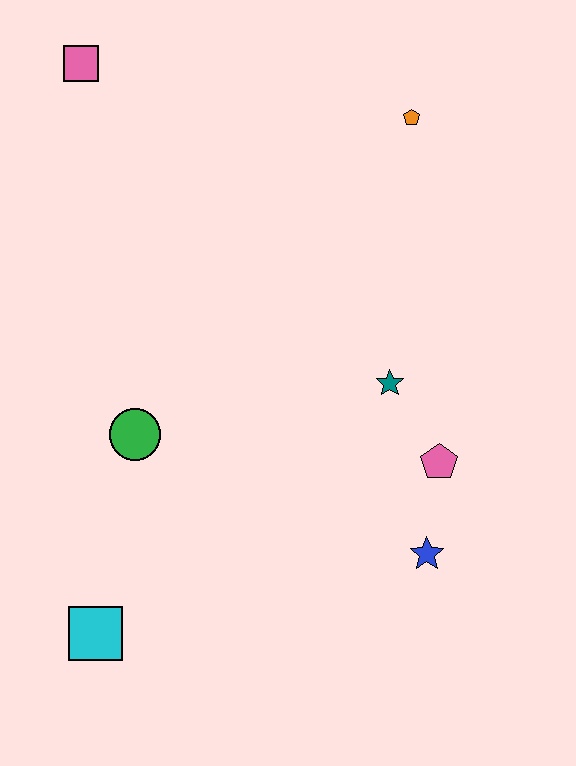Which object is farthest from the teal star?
The pink square is farthest from the teal star.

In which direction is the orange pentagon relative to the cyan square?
The orange pentagon is above the cyan square.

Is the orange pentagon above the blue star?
Yes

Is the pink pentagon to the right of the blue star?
Yes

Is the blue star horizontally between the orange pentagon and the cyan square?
No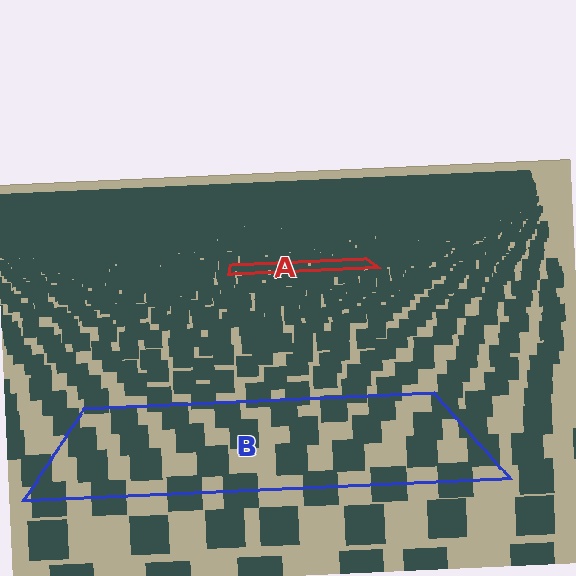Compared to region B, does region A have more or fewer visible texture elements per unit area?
Region A has more texture elements per unit area — they are packed more densely because it is farther away.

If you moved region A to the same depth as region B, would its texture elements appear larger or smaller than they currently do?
They would appear larger. At a closer depth, the same texture elements are projected at a bigger on-screen size.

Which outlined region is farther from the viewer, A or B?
Region A is farther from the viewer — the texture elements inside it appear smaller and more densely packed.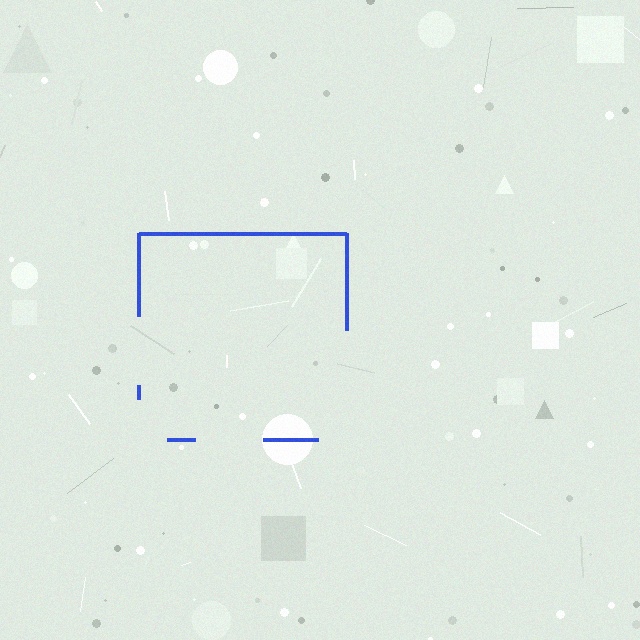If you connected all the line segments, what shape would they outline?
They would outline a square.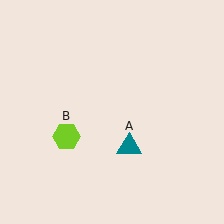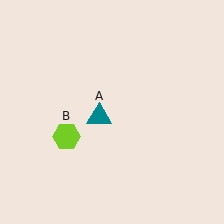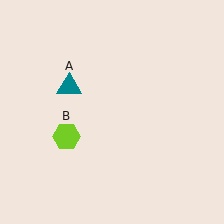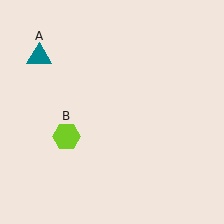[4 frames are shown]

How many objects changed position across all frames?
1 object changed position: teal triangle (object A).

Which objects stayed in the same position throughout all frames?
Lime hexagon (object B) remained stationary.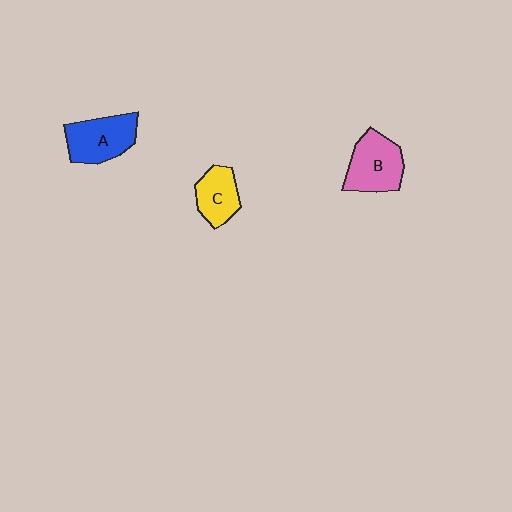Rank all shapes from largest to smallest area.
From largest to smallest: B (pink), A (blue), C (yellow).